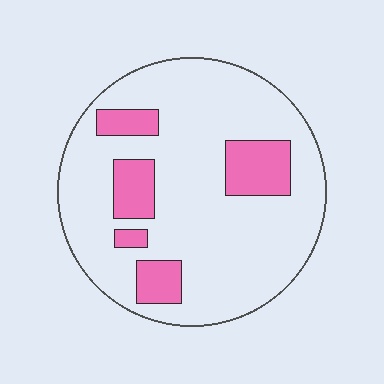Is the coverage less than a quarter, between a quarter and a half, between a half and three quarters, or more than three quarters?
Less than a quarter.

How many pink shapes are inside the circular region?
5.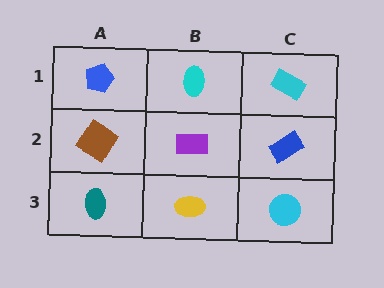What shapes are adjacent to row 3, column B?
A purple rectangle (row 2, column B), a teal ellipse (row 3, column A), a cyan circle (row 3, column C).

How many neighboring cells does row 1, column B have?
3.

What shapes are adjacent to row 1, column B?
A purple rectangle (row 2, column B), a blue pentagon (row 1, column A), a cyan rectangle (row 1, column C).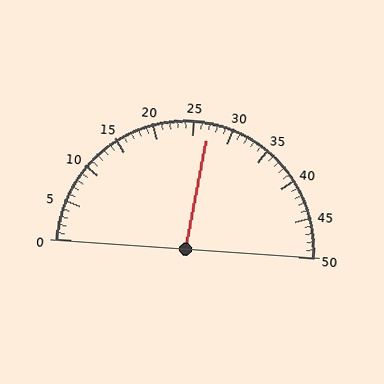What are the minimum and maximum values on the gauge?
The gauge ranges from 0 to 50.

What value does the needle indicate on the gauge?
The needle indicates approximately 27.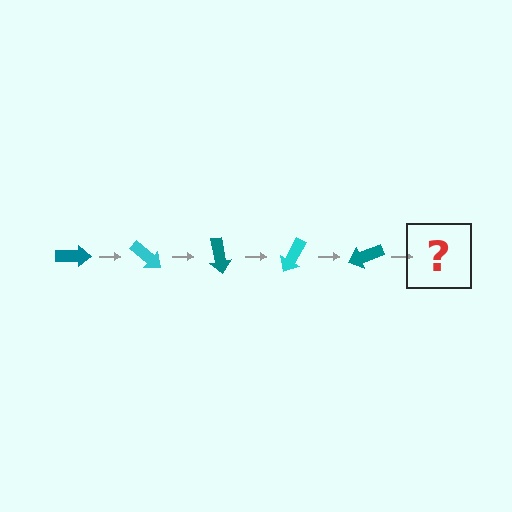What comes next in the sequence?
The next element should be a cyan arrow, rotated 200 degrees from the start.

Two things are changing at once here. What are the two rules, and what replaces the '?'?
The two rules are that it rotates 40 degrees each step and the color cycles through teal and cyan. The '?' should be a cyan arrow, rotated 200 degrees from the start.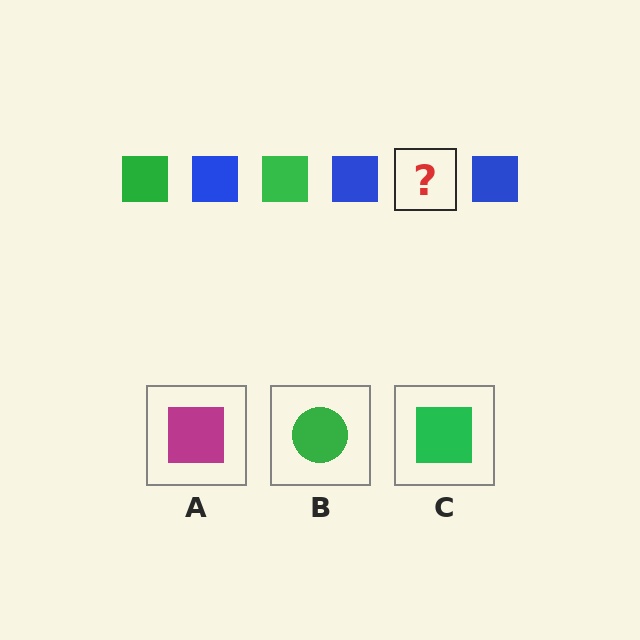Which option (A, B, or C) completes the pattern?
C.